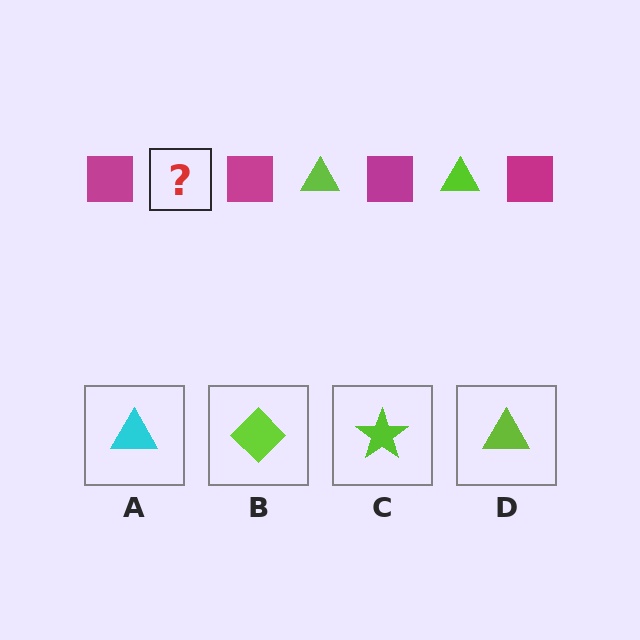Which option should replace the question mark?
Option D.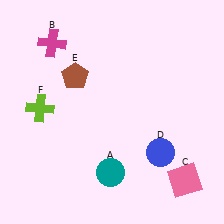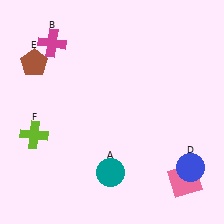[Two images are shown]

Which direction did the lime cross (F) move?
The lime cross (F) moved down.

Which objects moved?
The objects that moved are: the blue circle (D), the brown pentagon (E), the lime cross (F).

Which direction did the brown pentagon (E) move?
The brown pentagon (E) moved left.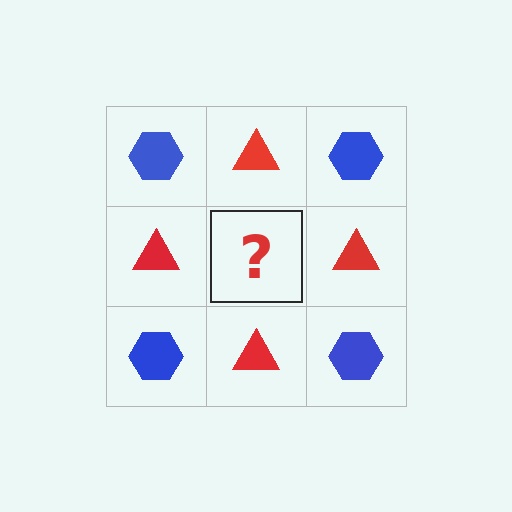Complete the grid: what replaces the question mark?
The question mark should be replaced with a blue hexagon.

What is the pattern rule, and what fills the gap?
The rule is that it alternates blue hexagon and red triangle in a checkerboard pattern. The gap should be filled with a blue hexagon.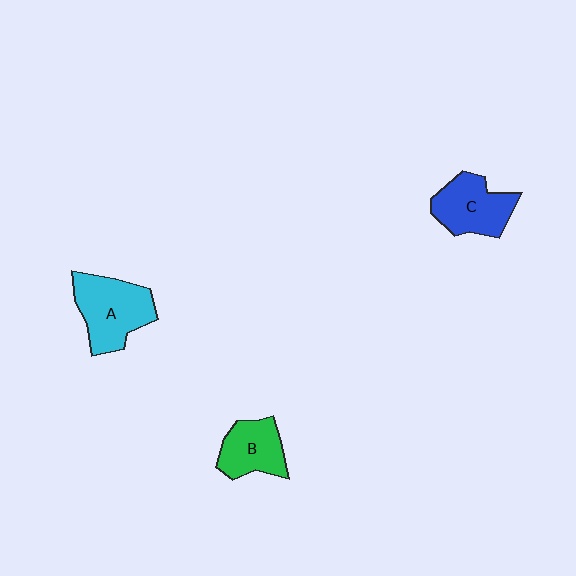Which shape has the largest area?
Shape A (cyan).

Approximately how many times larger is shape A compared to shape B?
Approximately 1.4 times.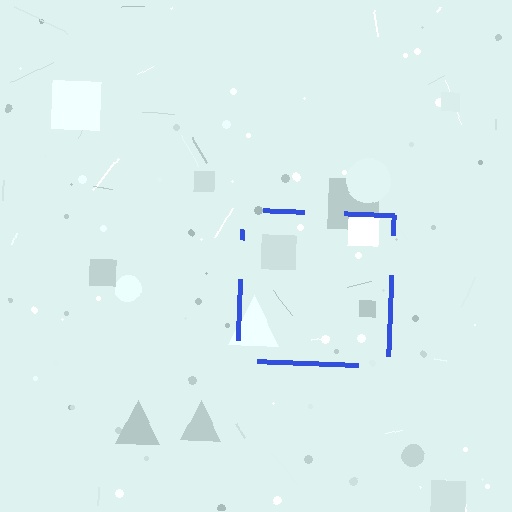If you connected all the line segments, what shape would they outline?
They would outline a square.